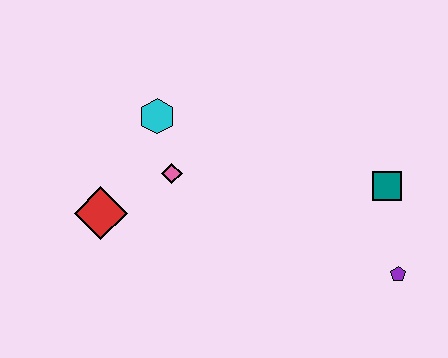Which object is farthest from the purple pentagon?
The red diamond is farthest from the purple pentagon.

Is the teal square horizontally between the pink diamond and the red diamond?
No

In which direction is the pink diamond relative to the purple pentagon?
The pink diamond is to the left of the purple pentagon.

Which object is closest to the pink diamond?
The cyan hexagon is closest to the pink diamond.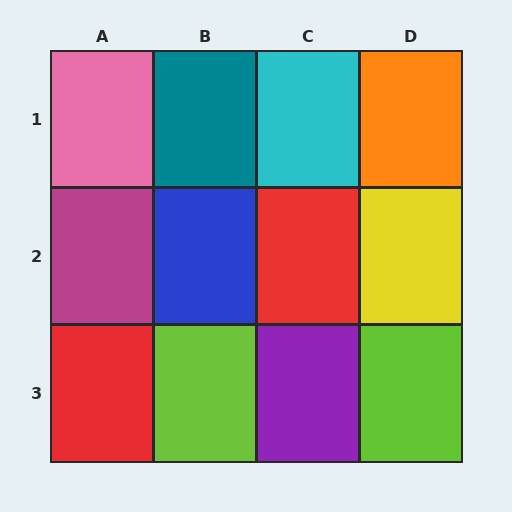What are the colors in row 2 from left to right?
Magenta, blue, red, yellow.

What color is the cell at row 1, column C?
Cyan.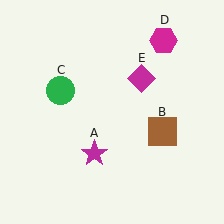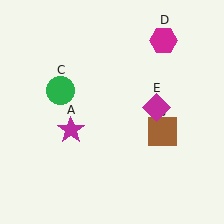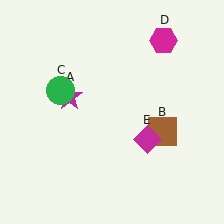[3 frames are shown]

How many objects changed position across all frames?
2 objects changed position: magenta star (object A), magenta diamond (object E).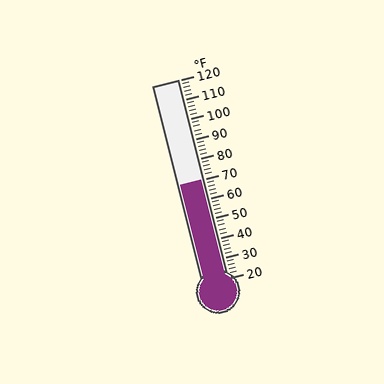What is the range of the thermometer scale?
The thermometer scale ranges from 20°F to 120°F.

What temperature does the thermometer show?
The thermometer shows approximately 70°F.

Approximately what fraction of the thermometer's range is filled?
The thermometer is filled to approximately 50% of its range.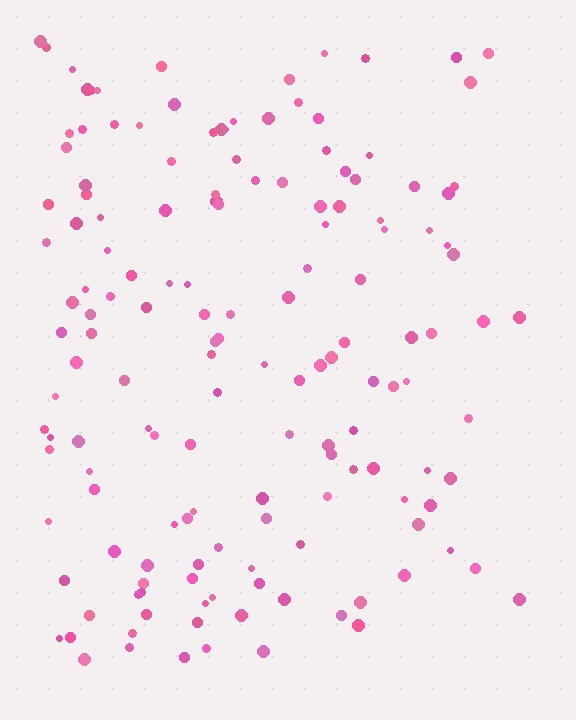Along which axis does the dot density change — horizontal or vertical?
Horizontal.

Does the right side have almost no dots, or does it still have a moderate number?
Still a moderate number, just noticeably fewer than the left.